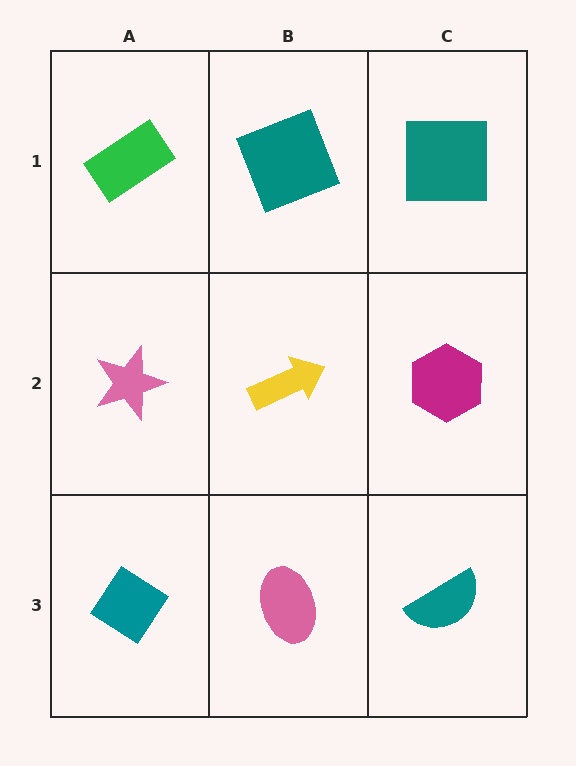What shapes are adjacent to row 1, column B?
A yellow arrow (row 2, column B), a green rectangle (row 1, column A), a teal square (row 1, column C).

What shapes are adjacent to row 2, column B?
A teal square (row 1, column B), a pink ellipse (row 3, column B), a pink star (row 2, column A), a magenta hexagon (row 2, column C).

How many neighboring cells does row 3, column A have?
2.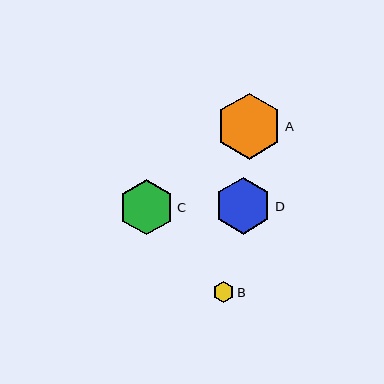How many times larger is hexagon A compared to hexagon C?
Hexagon A is approximately 1.2 times the size of hexagon C.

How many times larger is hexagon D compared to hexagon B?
Hexagon D is approximately 2.7 times the size of hexagon B.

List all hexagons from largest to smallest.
From largest to smallest: A, D, C, B.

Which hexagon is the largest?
Hexagon A is the largest with a size of approximately 66 pixels.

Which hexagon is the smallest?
Hexagon B is the smallest with a size of approximately 21 pixels.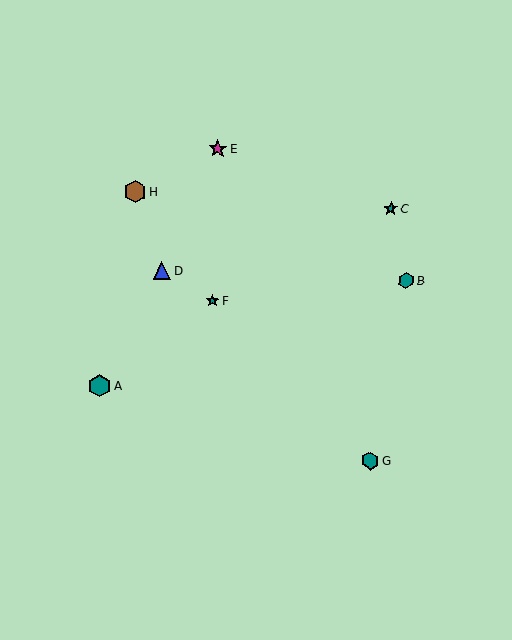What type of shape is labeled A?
Shape A is a teal hexagon.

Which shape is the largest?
The teal hexagon (labeled A) is the largest.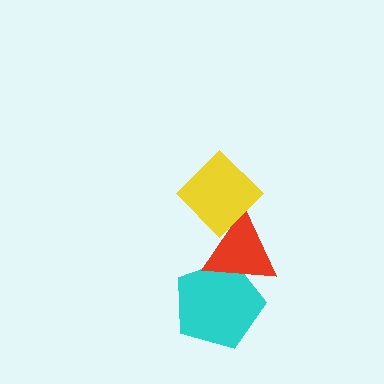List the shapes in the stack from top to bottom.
From top to bottom: the yellow diamond, the red triangle, the cyan pentagon.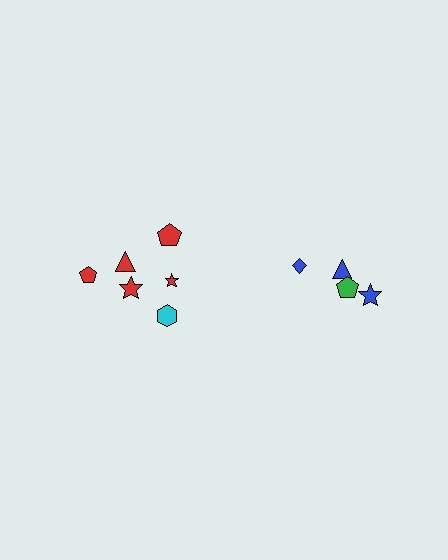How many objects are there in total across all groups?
There are 10 objects.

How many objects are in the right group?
There are 4 objects.